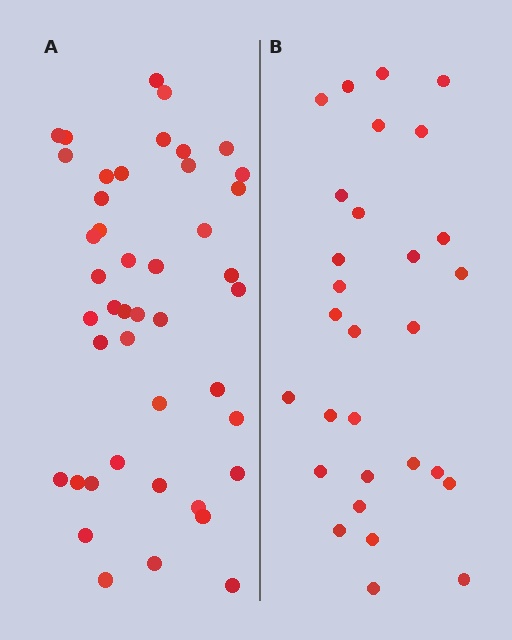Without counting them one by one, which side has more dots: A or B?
Region A (the left region) has more dots.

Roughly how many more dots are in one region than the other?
Region A has approximately 15 more dots than region B.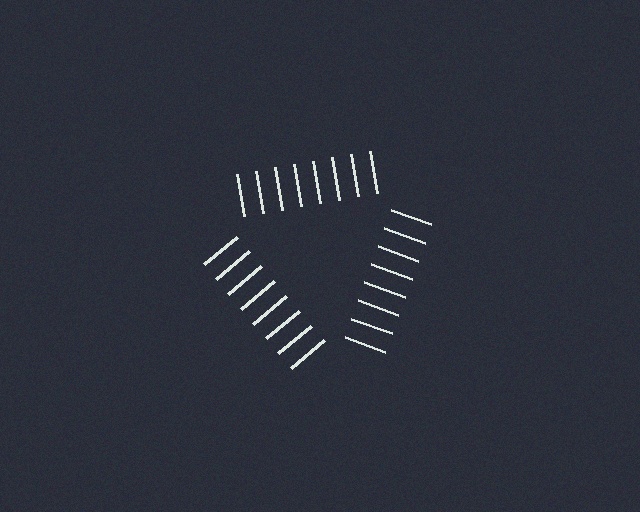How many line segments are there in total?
24 — 8 along each of the 3 edges.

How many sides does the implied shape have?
3 sides — the line-ends trace a triangle.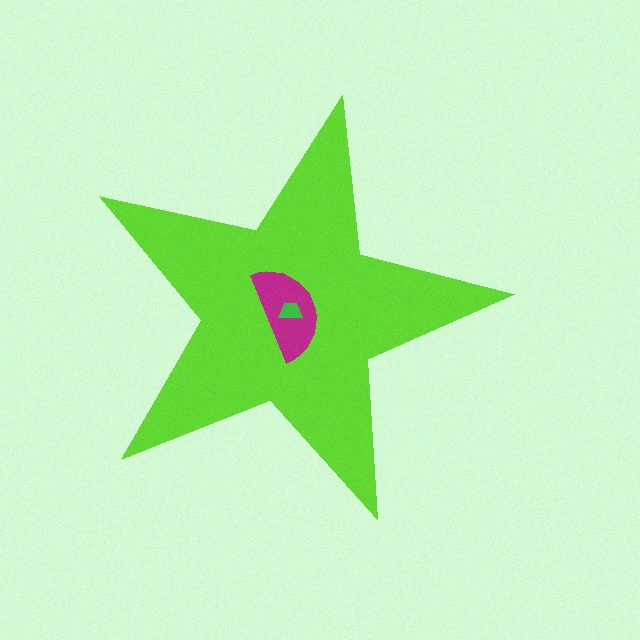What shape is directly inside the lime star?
The magenta semicircle.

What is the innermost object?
The green trapezoid.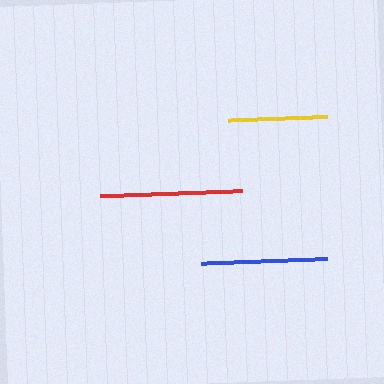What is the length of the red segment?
The red segment is approximately 141 pixels long.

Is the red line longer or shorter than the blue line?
The red line is longer than the blue line.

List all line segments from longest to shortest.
From longest to shortest: red, blue, yellow.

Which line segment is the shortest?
The yellow line is the shortest at approximately 99 pixels.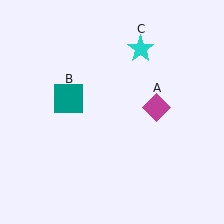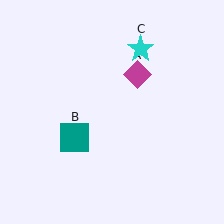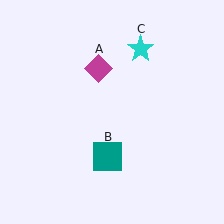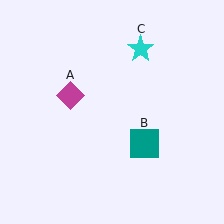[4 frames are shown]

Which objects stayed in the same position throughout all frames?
Cyan star (object C) remained stationary.